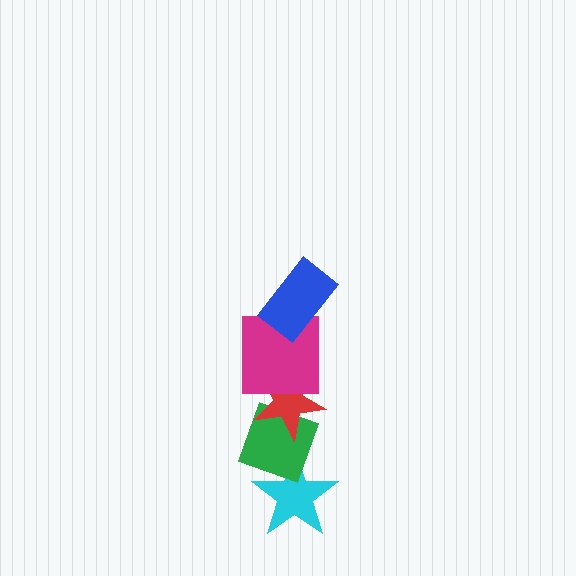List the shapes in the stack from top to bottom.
From top to bottom: the blue rectangle, the magenta square, the red star, the green diamond, the cyan star.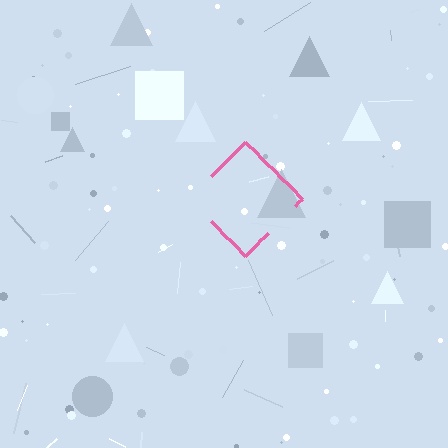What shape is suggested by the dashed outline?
The dashed outline suggests a diamond.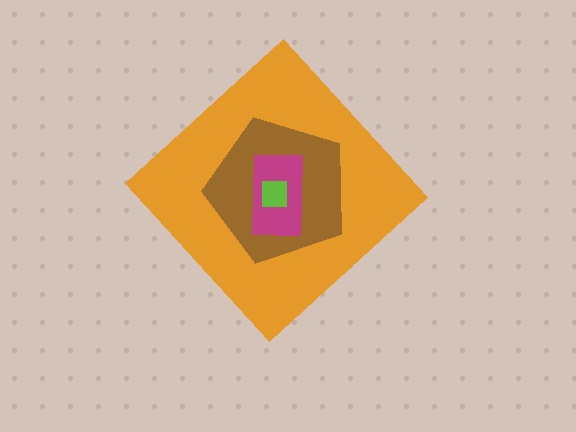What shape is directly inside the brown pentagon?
The magenta rectangle.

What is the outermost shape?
The orange diamond.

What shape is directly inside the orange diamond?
The brown pentagon.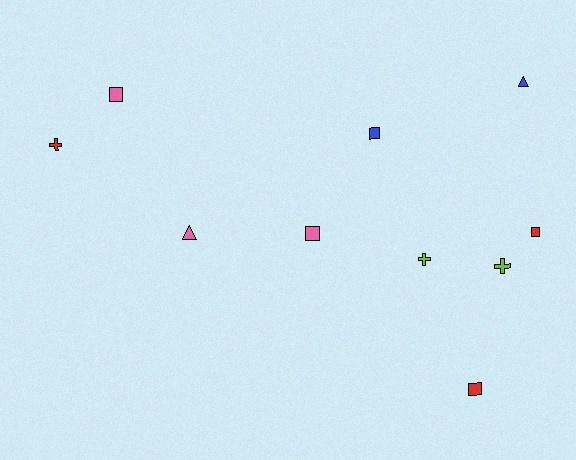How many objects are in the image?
There are 10 objects.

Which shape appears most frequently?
Square, with 5 objects.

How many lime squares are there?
There are no lime squares.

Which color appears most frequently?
Red, with 3 objects.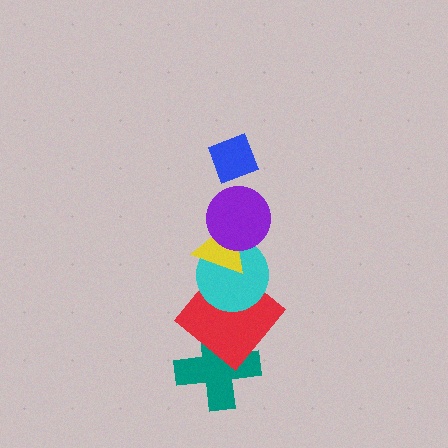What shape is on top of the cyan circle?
The yellow triangle is on top of the cyan circle.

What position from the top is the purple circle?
The purple circle is 2nd from the top.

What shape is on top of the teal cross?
The red diamond is on top of the teal cross.